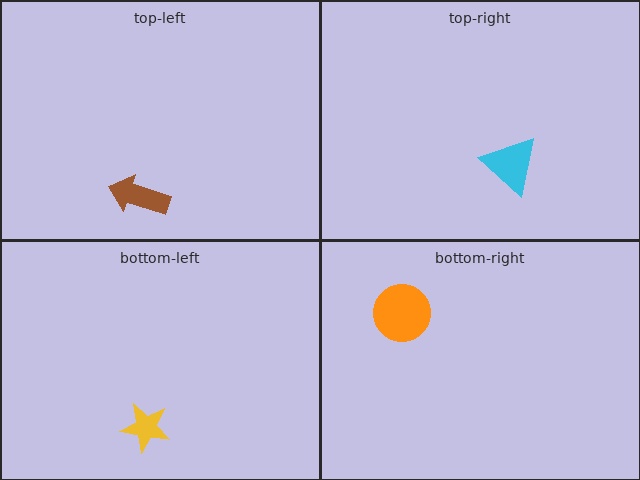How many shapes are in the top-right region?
1.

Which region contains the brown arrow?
The top-left region.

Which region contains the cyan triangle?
The top-right region.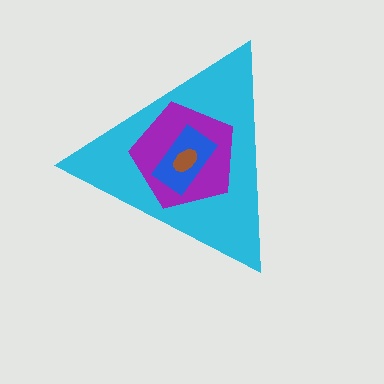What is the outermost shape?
The cyan triangle.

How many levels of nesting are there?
4.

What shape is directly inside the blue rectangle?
The brown ellipse.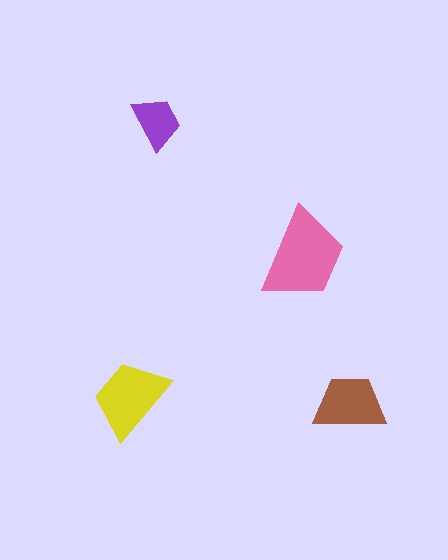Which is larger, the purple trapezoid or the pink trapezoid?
The pink one.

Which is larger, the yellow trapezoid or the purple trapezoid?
The yellow one.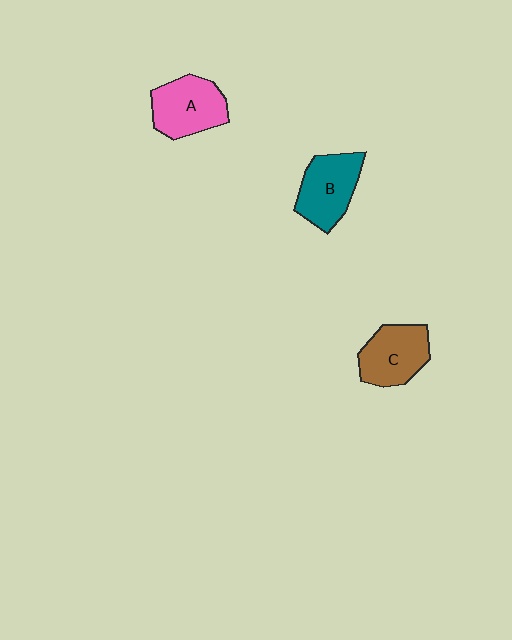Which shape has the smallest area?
Shape C (brown).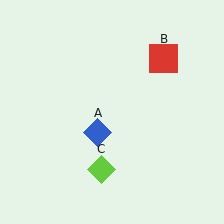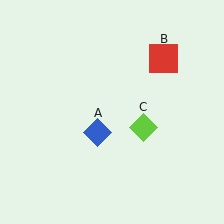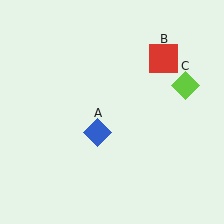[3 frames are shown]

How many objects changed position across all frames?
1 object changed position: lime diamond (object C).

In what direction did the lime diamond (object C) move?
The lime diamond (object C) moved up and to the right.